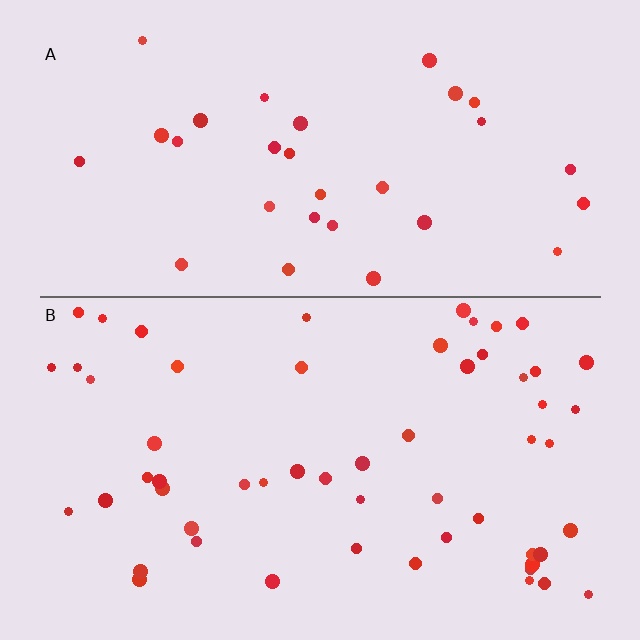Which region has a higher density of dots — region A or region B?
B (the bottom).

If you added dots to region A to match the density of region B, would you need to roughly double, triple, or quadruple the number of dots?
Approximately double.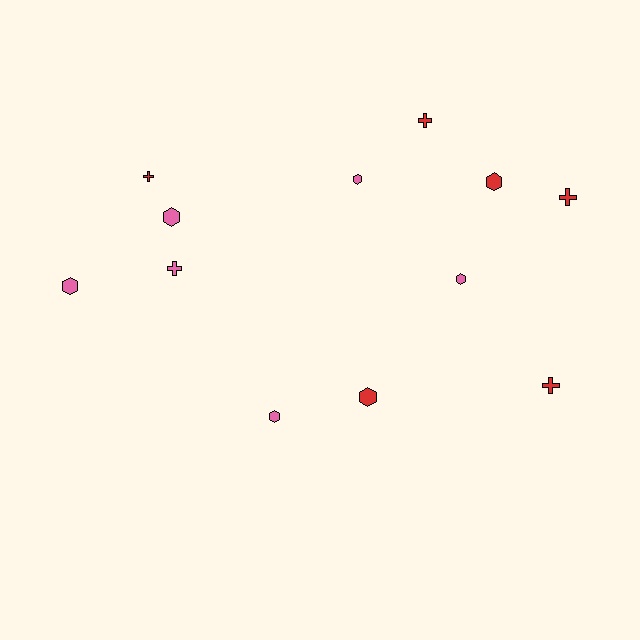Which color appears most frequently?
Red, with 6 objects.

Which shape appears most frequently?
Hexagon, with 7 objects.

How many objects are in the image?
There are 12 objects.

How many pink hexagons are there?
There are 5 pink hexagons.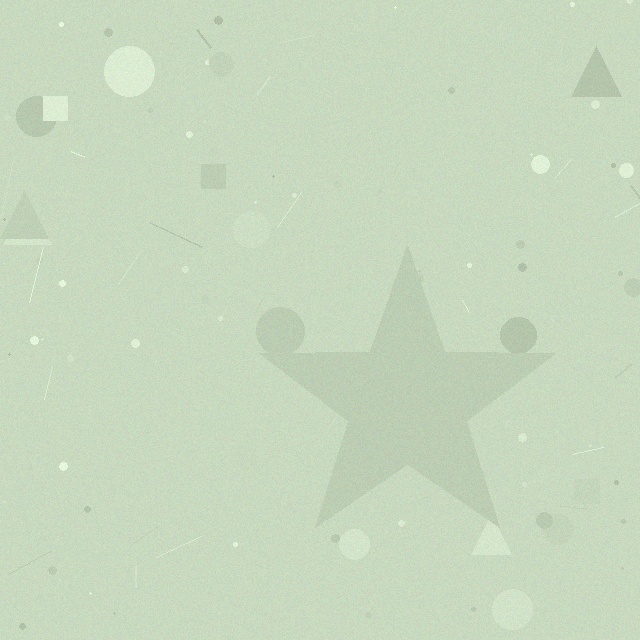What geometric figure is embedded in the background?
A star is embedded in the background.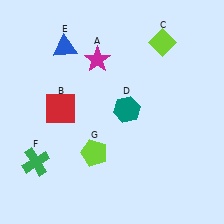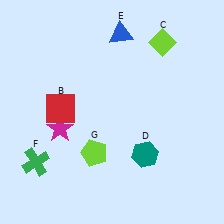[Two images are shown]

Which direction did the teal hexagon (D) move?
The teal hexagon (D) moved down.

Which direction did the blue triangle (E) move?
The blue triangle (E) moved right.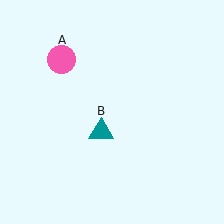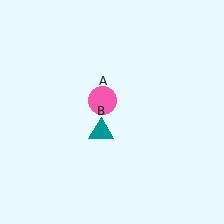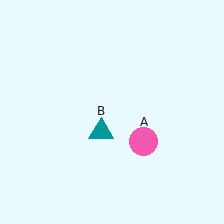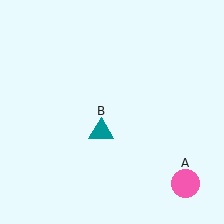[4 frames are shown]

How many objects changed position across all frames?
1 object changed position: pink circle (object A).